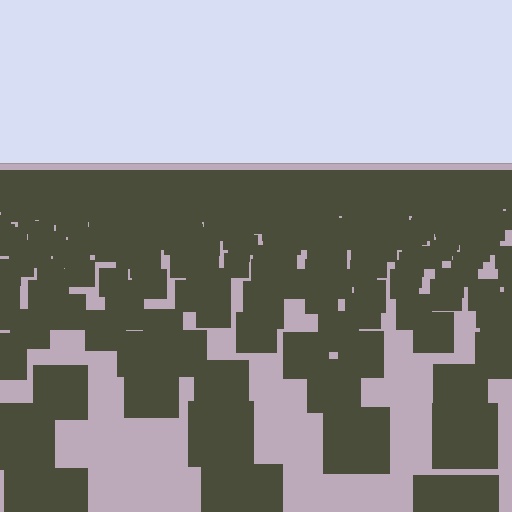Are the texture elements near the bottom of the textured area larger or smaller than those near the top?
Larger. Near the bottom, elements are closer to the viewer and appear at a bigger on-screen size.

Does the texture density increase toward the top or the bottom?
Density increases toward the top.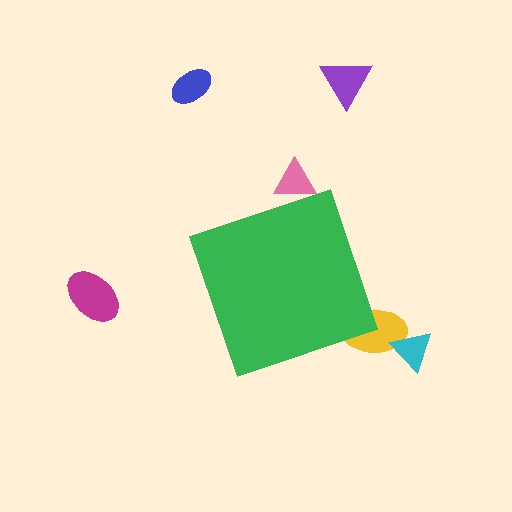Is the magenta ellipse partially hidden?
No, the magenta ellipse is fully visible.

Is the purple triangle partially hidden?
No, the purple triangle is fully visible.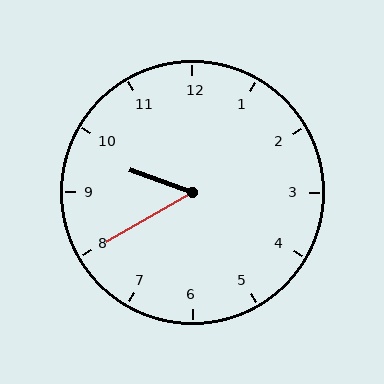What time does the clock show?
9:40.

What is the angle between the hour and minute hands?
Approximately 50 degrees.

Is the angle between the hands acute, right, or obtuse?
It is acute.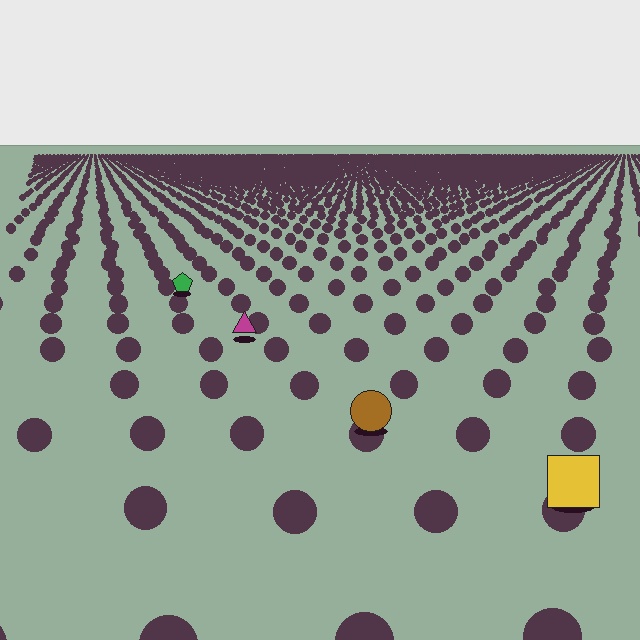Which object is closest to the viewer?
The yellow square is closest. The texture marks near it are larger and more spread out.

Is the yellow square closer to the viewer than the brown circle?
Yes. The yellow square is closer — you can tell from the texture gradient: the ground texture is coarser near it.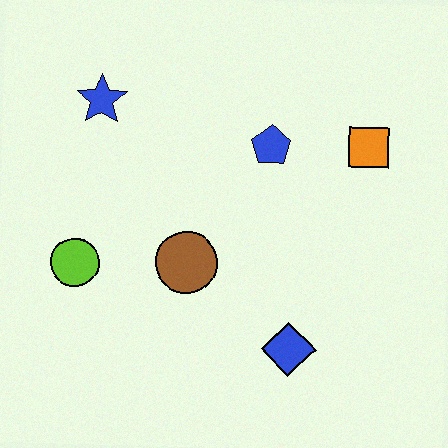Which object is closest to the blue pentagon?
The orange square is closest to the blue pentagon.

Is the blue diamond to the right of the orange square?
No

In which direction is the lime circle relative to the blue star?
The lime circle is below the blue star.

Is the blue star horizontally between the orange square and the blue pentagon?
No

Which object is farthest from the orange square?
The lime circle is farthest from the orange square.